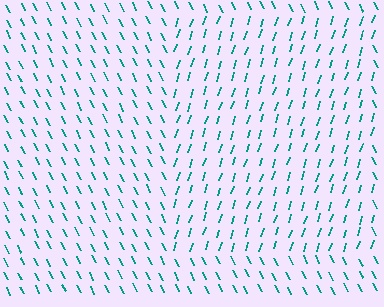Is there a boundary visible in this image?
Yes, there is a texture boundary formed by a change in line orientation.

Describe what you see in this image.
The image is filled with small teal line segments. A rectangle region in the image has lines oriented differently from the surrounding lines, creating a visible texture boundary.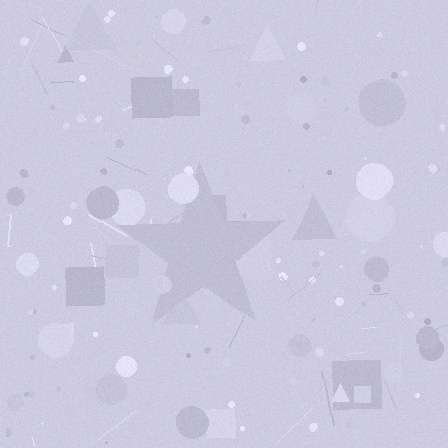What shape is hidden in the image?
A star is hidden in the image.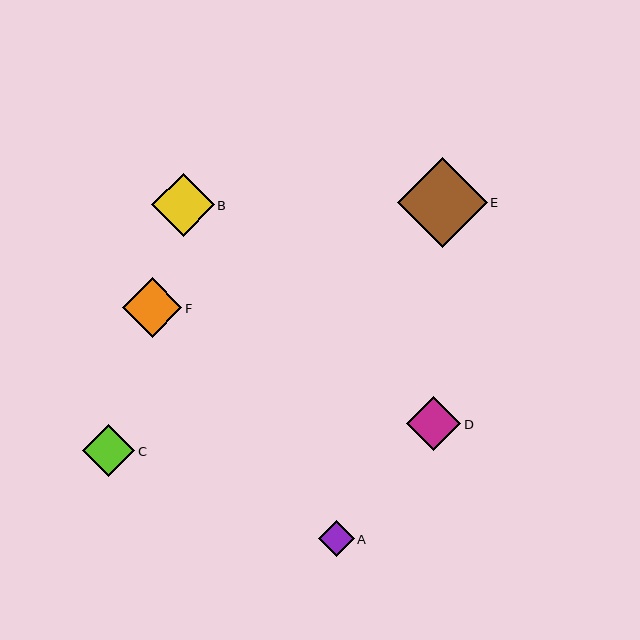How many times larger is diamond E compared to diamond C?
Diamond E is approximately 1.7 times the size of diamond C.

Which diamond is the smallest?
Diamond A is the smallest with a size of approximately 36 pixels.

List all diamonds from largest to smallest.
From largest to smallest: E, B, F, D, C, A.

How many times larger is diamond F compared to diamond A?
Diamond F is approximately 1.7 times the size of diamond A.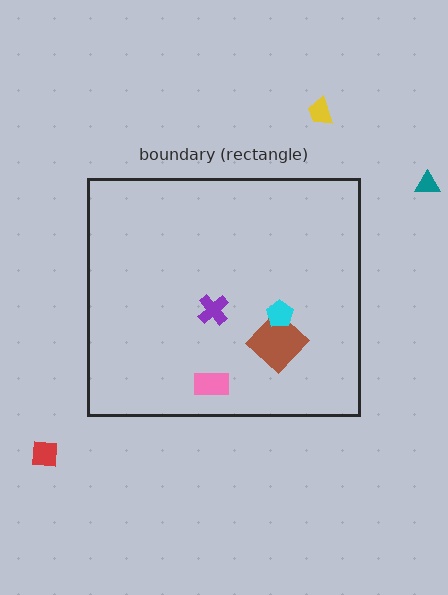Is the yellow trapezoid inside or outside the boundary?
Outside.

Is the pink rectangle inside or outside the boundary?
Inside.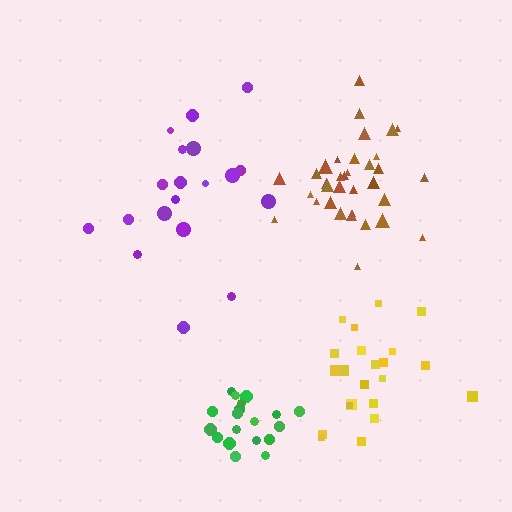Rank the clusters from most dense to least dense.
green, brown, yellow, purple.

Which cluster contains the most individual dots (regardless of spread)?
Brown (34).